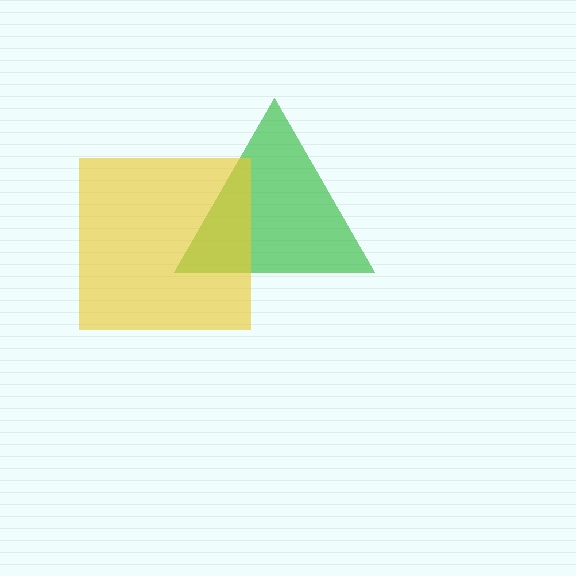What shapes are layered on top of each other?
The layered shapes are: a green triangle, a yellow square.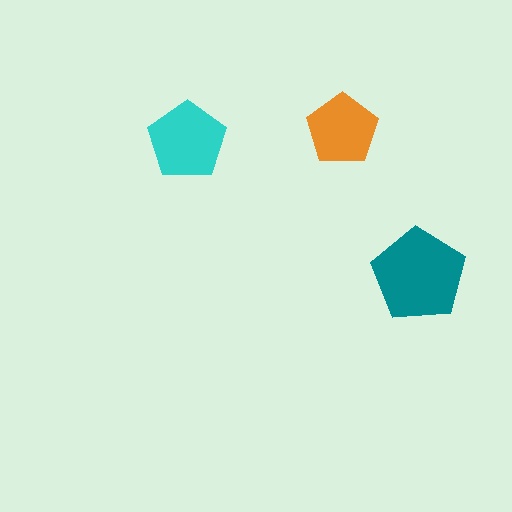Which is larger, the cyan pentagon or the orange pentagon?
The cyan one.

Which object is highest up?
The orange pentagon is topmost.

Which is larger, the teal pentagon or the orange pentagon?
The teal one.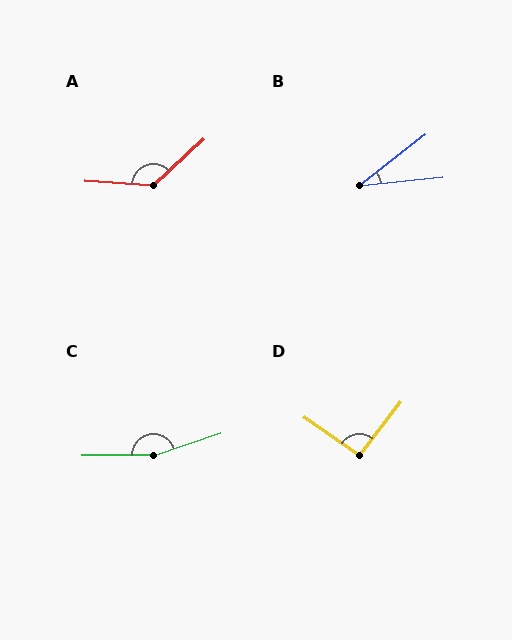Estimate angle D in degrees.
Approximately 93 degrees.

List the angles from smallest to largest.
B (32°), D (93°), A (134°), C (161°).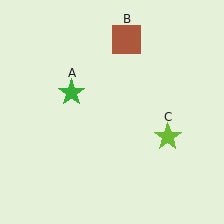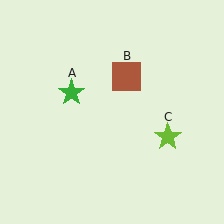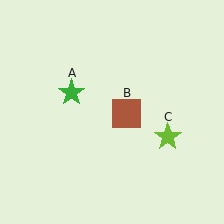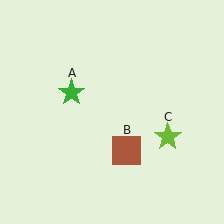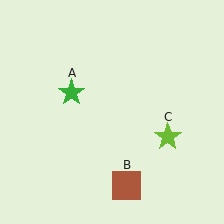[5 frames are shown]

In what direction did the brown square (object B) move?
The brown square (object B) moved down.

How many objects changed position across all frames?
1 object changed position: brown square (object B).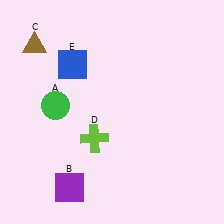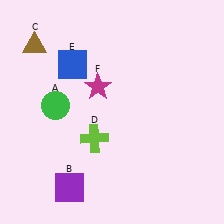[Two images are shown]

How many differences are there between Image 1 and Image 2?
There is 1 difference between the two images.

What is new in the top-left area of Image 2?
A magenta star (F) was added in the top-left area of Image 2.